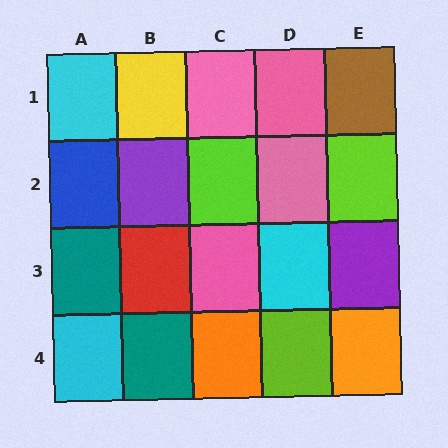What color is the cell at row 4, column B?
Teal.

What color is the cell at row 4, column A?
Cyan.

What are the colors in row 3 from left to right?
Teal, red, pink, cyan, purple.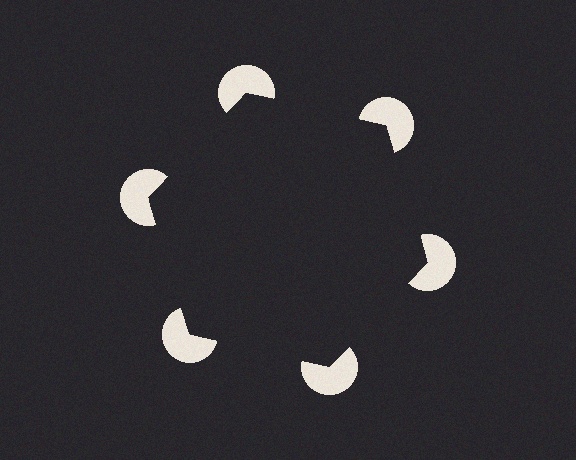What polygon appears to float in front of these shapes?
An illusory hexagon — its edges are inferred from the aligned wedge cuts in the pac-man discs, not physically drawn.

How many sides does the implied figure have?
6 sides.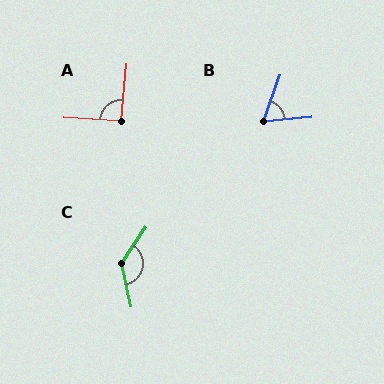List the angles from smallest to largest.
B (65°), A (92°), C (135°).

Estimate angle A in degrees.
Approximately 92 degrees.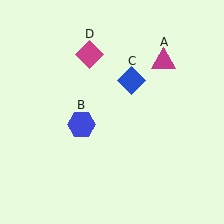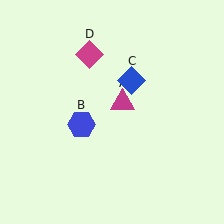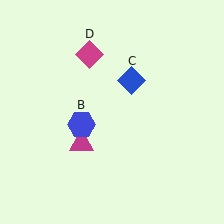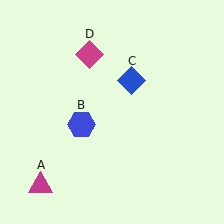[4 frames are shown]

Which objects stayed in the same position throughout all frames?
Blue hexagon (object B) and blue diamond (object C) and magenta diamond (object D) remained stationary.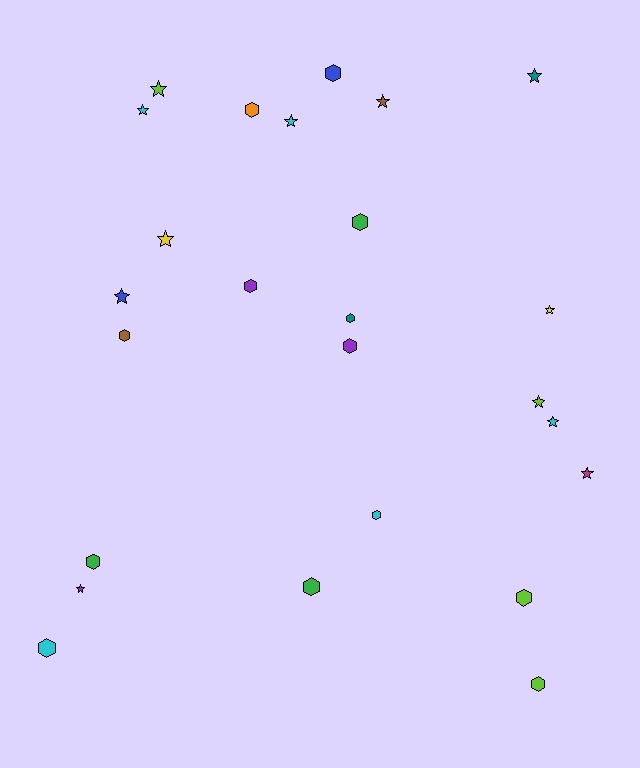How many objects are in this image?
There are 25 objects.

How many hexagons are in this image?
There are 13 hexagons.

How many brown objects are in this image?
There are 2 brown objects.